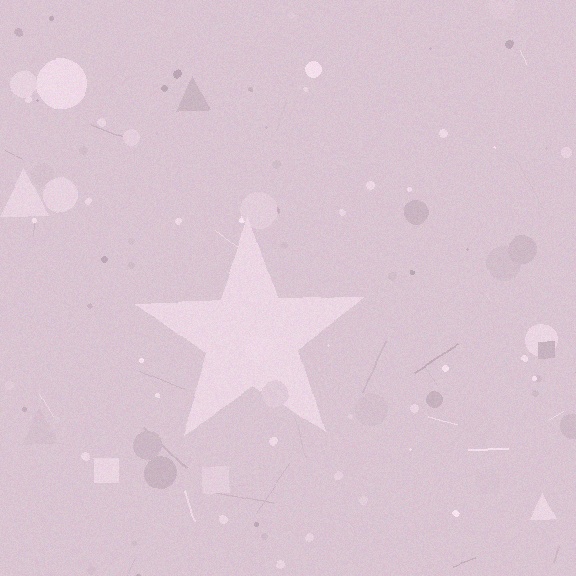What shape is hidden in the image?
A star is hidden in the image.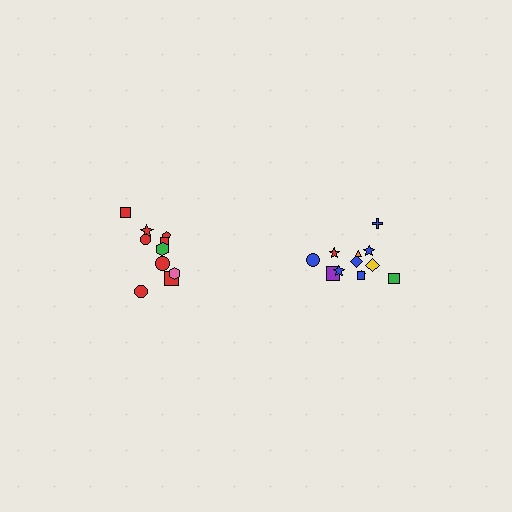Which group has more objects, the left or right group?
The right group.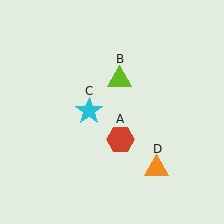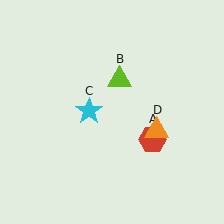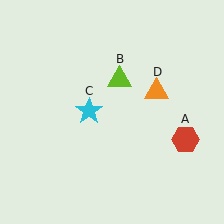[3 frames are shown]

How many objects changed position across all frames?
2 objects changed position: red hexagon (object A), orange triangle (object D).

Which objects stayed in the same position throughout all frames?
Lime triangle (object B) and cyan star (object C) remained stationary.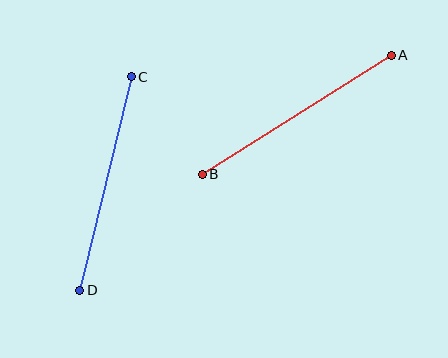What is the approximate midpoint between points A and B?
The midpoint is at approximately (297, 115) pixels.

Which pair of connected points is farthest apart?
Points A and B are farthest apart.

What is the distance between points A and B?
The distance is approximately 224 pixels.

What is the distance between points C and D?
The distance is approximately 219 pixels.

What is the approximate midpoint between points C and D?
The midpoint is at approximately (105, 184) pixels.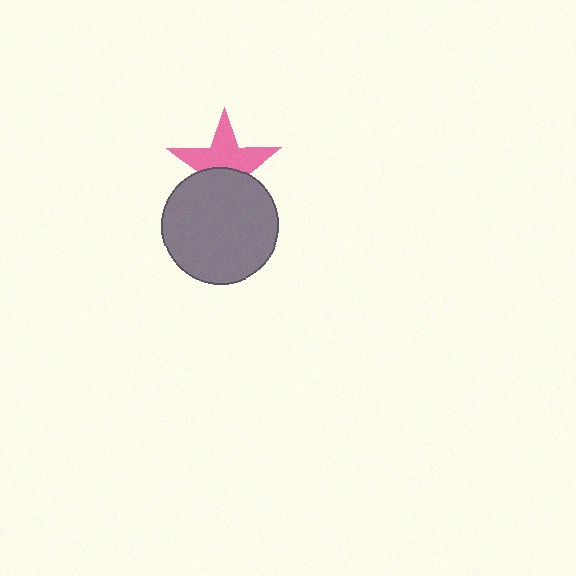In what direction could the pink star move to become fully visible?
The pink star could move up. That would shift it out from behind the gray circle entirely.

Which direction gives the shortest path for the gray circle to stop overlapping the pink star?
Moving down gives the shortest separation.